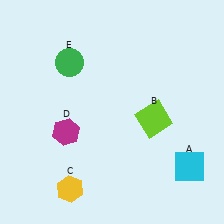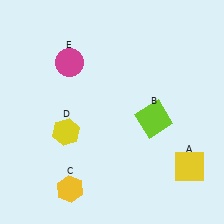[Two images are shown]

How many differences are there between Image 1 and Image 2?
There are 3 differences between the two images.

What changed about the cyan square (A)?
In Image 1, A is cyan. In Image 2, it changed to yellow.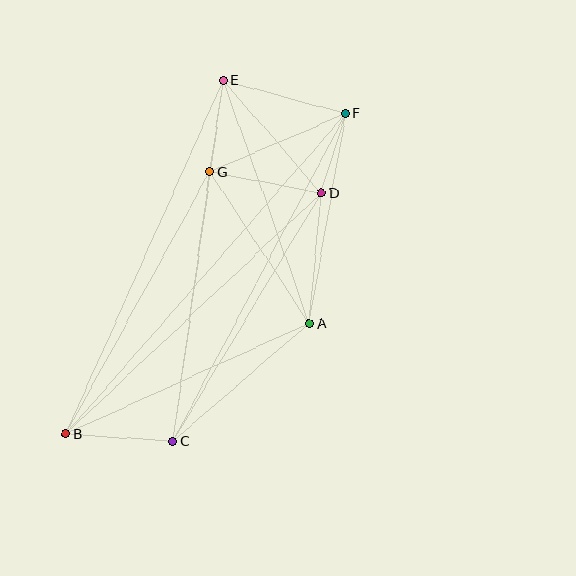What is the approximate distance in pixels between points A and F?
The distance between A and F is approximately 213 pixels.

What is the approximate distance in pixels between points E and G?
The distance between E and G is approximately 93 pixels.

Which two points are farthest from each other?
Points B and F are farthest from each other.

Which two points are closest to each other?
Points D and F are closest to each other.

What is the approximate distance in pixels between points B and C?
The distance between B and C is approximately 107 pixels.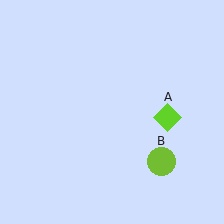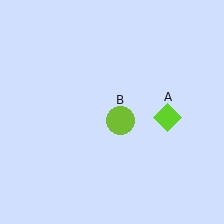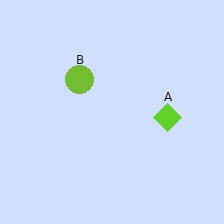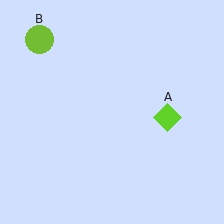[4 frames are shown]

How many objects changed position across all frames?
1 object changed position: lime circle (object B).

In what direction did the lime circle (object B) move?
The lime circle (object B) moved up and to the left.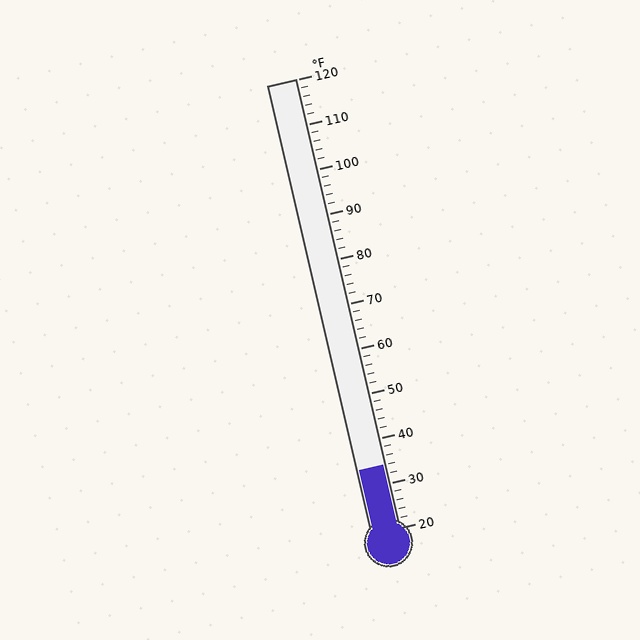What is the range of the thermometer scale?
The thermometer scale ranges from 20°F to 120°F.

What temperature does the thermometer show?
The thermometer shows approximately 34°F.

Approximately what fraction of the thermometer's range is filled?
The thermometer is filled to approximately 15% of its range.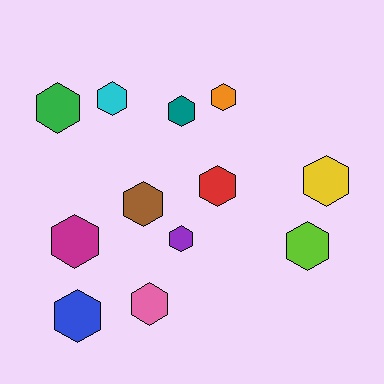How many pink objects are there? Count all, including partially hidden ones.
There is 1 pink object.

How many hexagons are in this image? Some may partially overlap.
There are 12 hexagons.